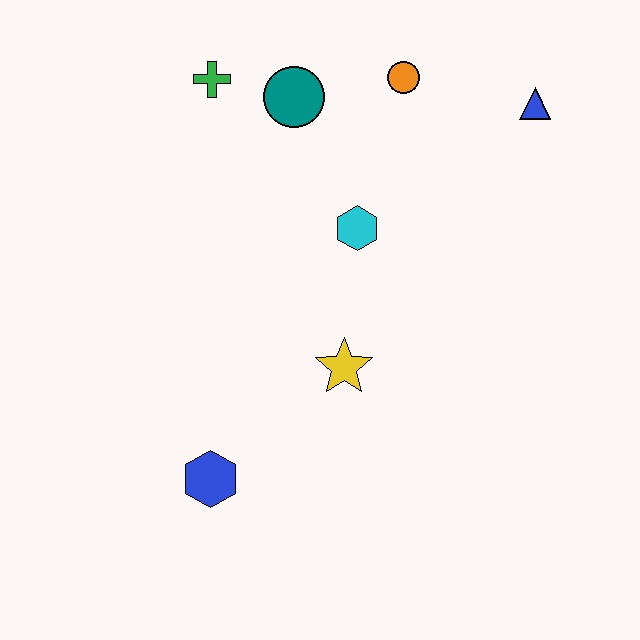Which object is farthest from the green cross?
The blue hexagon is farthest from the green cross.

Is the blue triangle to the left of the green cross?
No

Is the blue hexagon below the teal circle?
Yes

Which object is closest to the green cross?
The teal circle is closest to the green cross.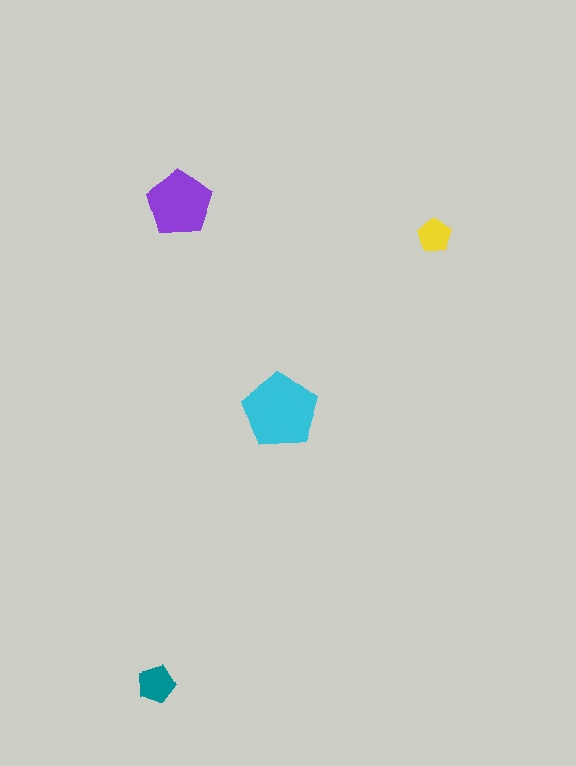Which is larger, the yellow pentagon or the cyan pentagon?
The cyan one.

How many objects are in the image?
There are 4 objects in the image.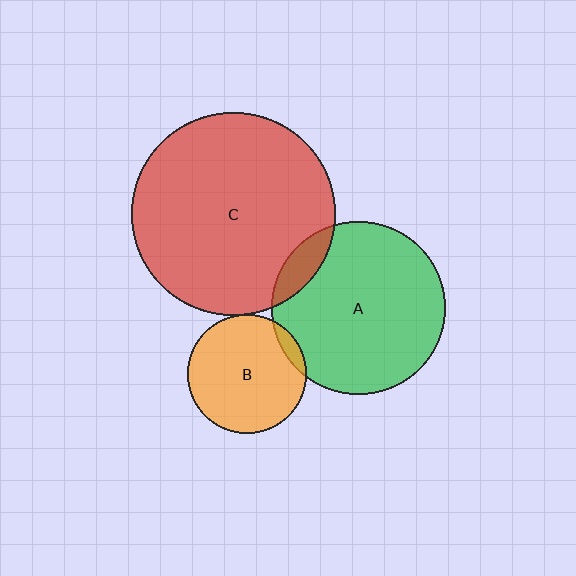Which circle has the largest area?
Circle C (red).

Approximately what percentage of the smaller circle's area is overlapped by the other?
Approximately 5%.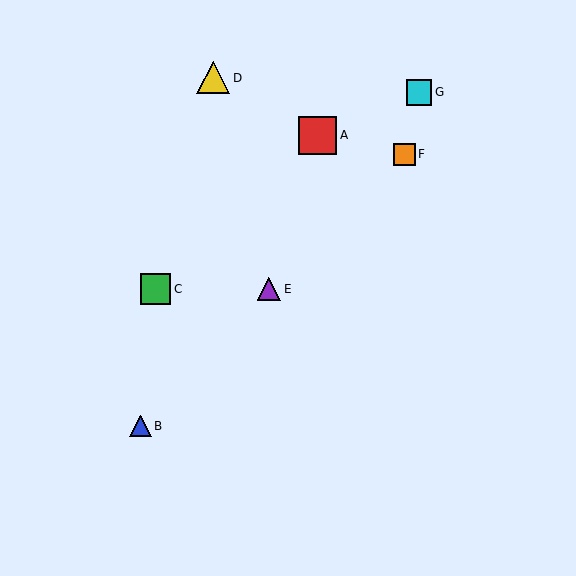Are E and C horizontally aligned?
Yes, both are at y≈289.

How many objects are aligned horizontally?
2 objects (C, E) are aligned horizontally.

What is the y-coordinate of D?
Object D is at y≈78.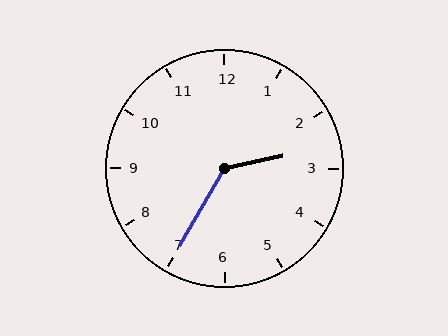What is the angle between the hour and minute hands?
Approximately 132 degrees.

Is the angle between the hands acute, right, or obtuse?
It is obtuse.